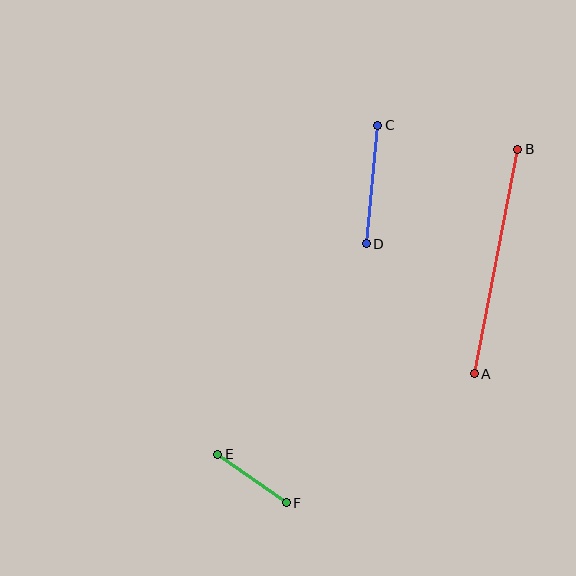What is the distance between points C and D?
The distance is approximately 119 pixels.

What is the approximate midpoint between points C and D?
The midpoint is at approximately (372, 184) pixels.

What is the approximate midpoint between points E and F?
The midpoint is at approximately (252, 478) pixels.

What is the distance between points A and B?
The distance is approximately 229 pixels.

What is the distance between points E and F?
The distance is approximately 84 pixels.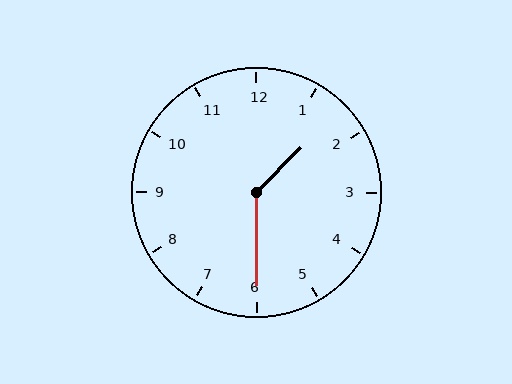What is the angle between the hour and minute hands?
Approximately 135 degrees.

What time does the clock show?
1:30.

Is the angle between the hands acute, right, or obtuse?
It is obtuse.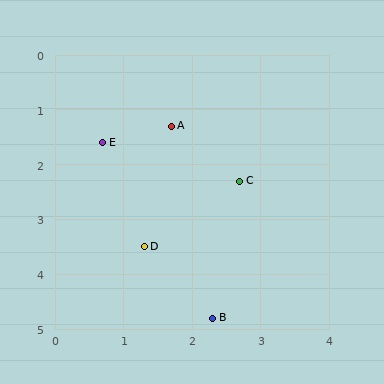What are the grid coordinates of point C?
Point C is at approximately (2.7, 2.3).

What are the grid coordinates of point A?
Point A is at approximately (1.7, 1.3).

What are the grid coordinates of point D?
Point D is at approximately (1.3, 3.5).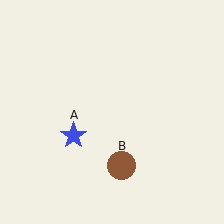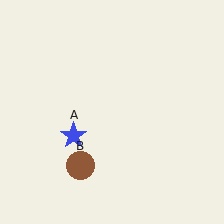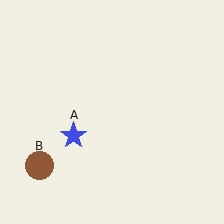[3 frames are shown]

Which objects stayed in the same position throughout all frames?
Blue star (object A) remained stationary.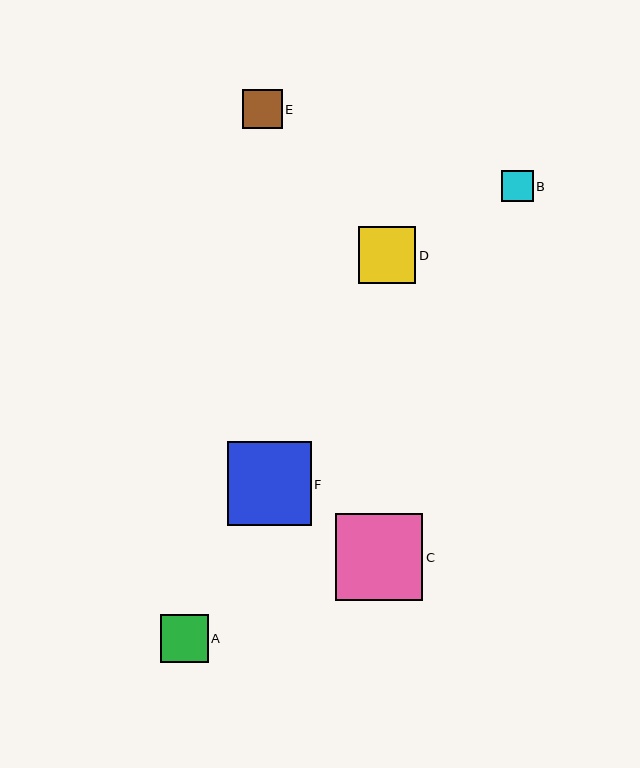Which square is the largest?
Square C is the largest with a size of approximately 87 pixels.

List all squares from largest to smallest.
From largest to smallest: C, F, D, A, E, B.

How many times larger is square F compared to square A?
Square F is approximately 1.7 times the size of square A.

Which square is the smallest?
Square B is the smallest with a size of approximately 31 pixels.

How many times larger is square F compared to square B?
Square F is approximately 2.7 times the size of square B.